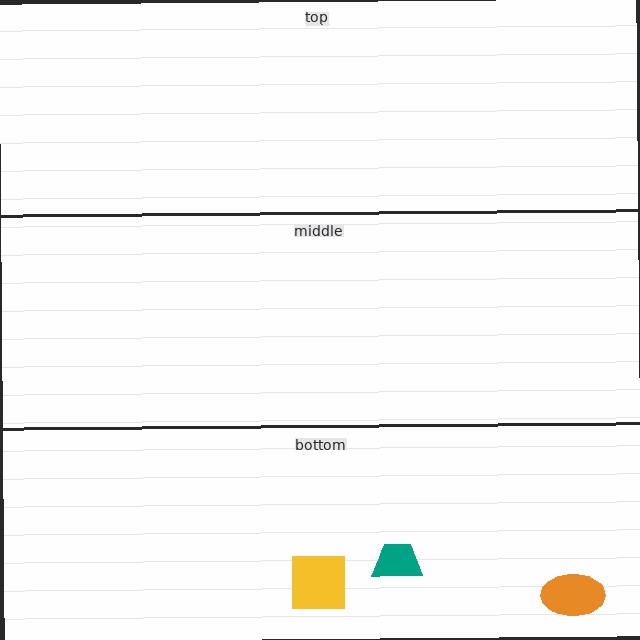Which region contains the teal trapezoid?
The bottom region.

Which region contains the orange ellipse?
The bottom region.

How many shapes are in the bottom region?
3.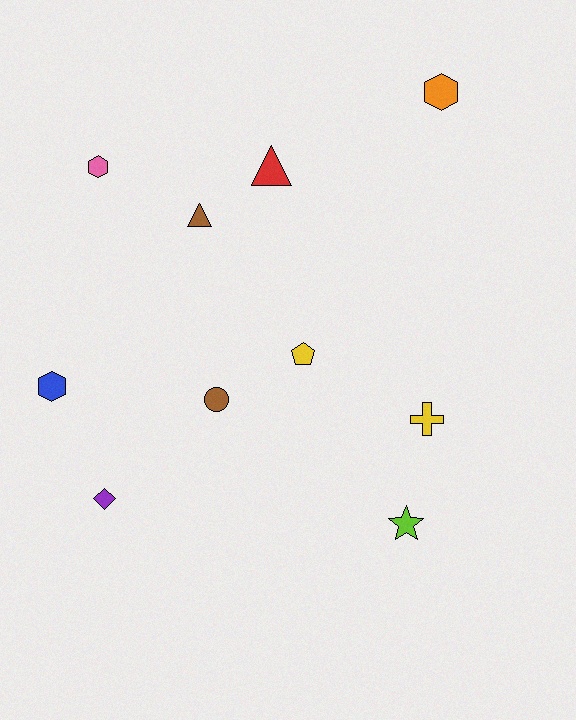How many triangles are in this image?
There are 2 triangles.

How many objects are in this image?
There are 10 objects.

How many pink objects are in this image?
There is 1 pink object.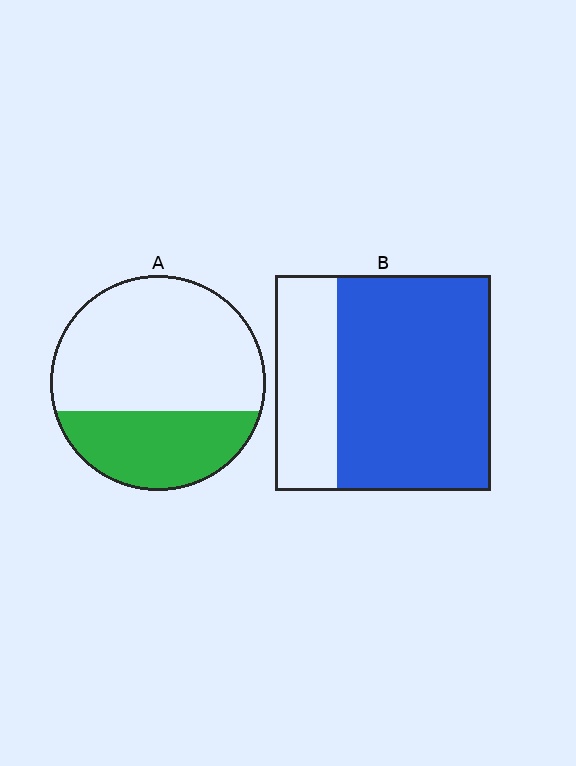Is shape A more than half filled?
No.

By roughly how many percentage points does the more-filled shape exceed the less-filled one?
By roughly 40 percentage points (B over A).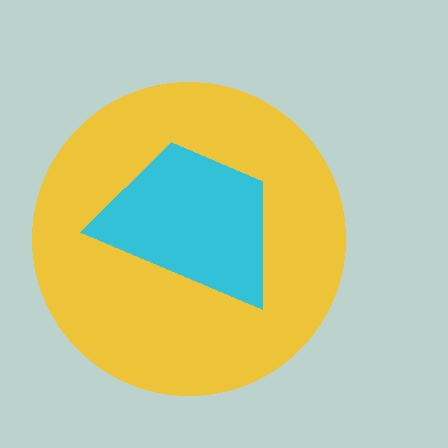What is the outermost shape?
The yellow circle.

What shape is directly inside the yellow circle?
The cyan trapezoid.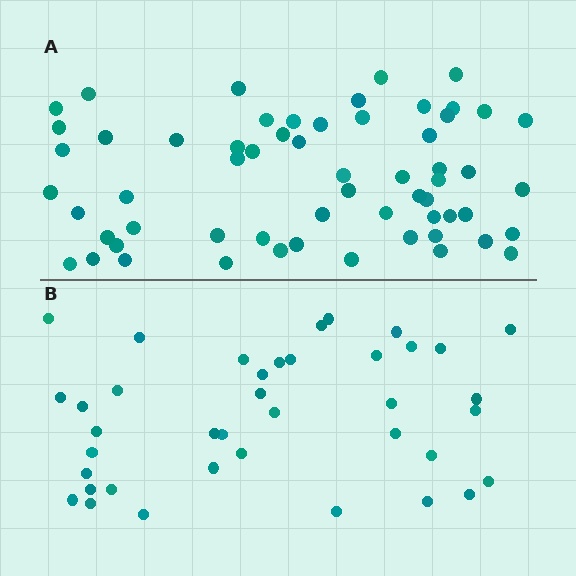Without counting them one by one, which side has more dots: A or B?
Region A (the top region) has more dots.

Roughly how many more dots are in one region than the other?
Region A has approximately 20 more dots than region B.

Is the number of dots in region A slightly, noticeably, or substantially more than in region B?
Region A has substantially more. The ratio is roughly 1.5 to 1.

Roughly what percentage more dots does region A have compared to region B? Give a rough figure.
About 55% more.